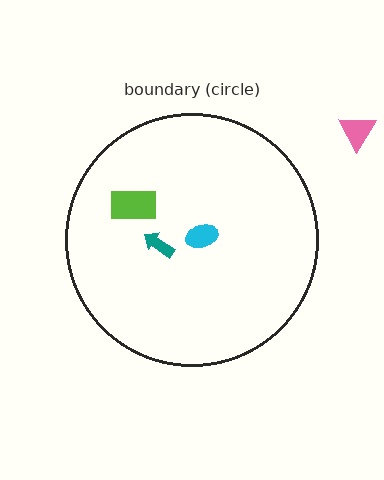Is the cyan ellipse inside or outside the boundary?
Inside.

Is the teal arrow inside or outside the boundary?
Inside.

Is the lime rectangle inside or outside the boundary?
Inside.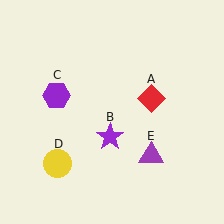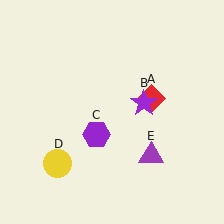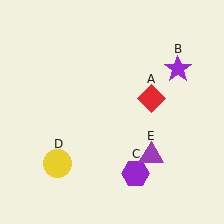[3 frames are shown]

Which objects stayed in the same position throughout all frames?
Red diamond (object A) and yellow circle (object D) and purple triangle (object E) remained stationary.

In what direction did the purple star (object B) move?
The purple star (object B) moved up and to the right.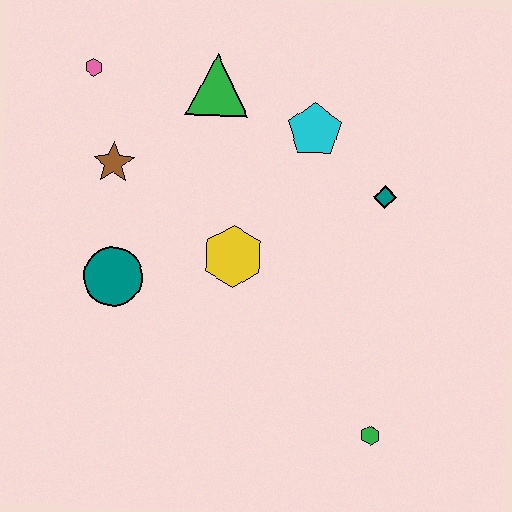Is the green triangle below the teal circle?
No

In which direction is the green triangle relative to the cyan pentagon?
The green triangle is to the left of the cyan pentagon.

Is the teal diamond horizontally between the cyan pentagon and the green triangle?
No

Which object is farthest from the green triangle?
The green hexagon is farthest from the green triangle.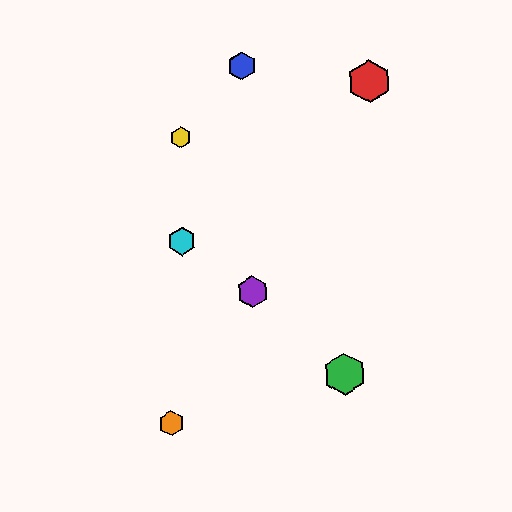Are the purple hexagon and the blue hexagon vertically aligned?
Yes, both are at x≈252.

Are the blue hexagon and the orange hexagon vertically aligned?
No, the blue hexagon is at x≈242 and the orange hexagon is at x≈171.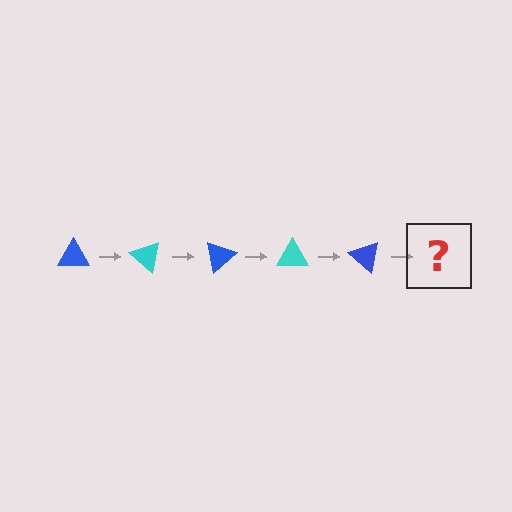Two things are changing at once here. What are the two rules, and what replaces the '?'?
The two rules are that it rotates 40 degrees each step and the color cycles through blue and cyan. The '?' should be a cyan triangle, rotated 200 degrees from the start.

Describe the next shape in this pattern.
It should be a cyan triangle, rotated 200 degrees from the start.